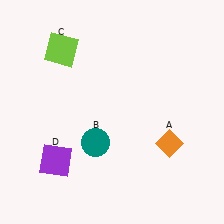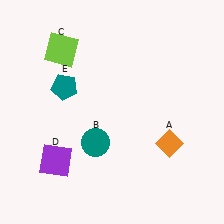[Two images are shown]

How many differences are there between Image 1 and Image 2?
There is 1 difference between the two images.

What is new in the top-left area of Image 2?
A teal pentagon (E) was added in the top-left area of Image 2.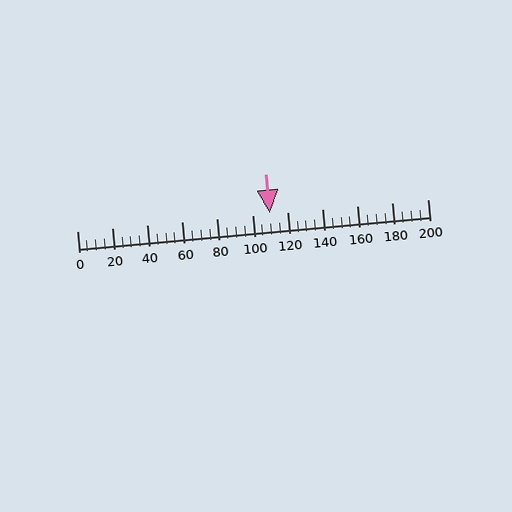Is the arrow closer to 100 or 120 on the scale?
The arrow is closer to 120.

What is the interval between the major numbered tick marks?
The major tick marks are spaced 20 units apart.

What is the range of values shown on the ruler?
The ruler shows values from 0 to 200.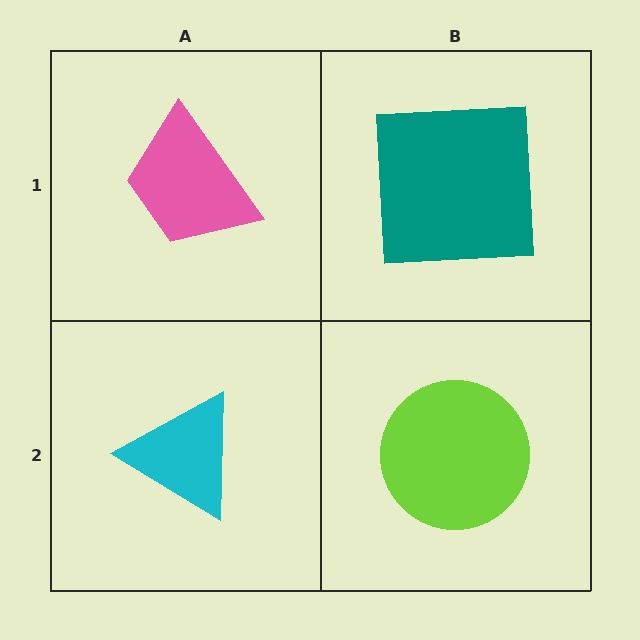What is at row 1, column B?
A teal square.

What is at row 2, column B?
A lime circle.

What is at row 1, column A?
A pink trapezoid.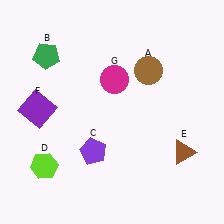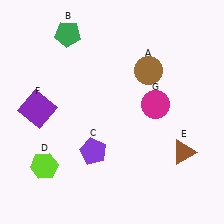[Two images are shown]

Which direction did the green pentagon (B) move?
The green pentagon (B) moved up.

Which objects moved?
The objects that moved are: the green pentagon (B), the magenta circle (G).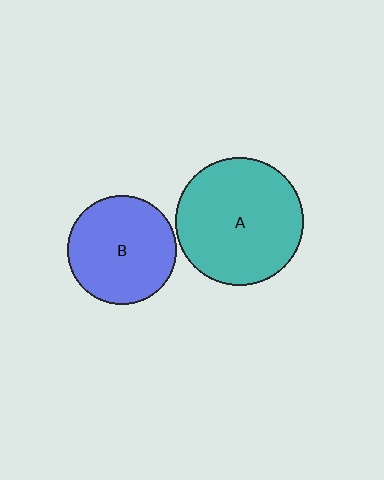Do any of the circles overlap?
No, none of the circles overlap.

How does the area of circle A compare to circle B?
Approximately 1.4 times.